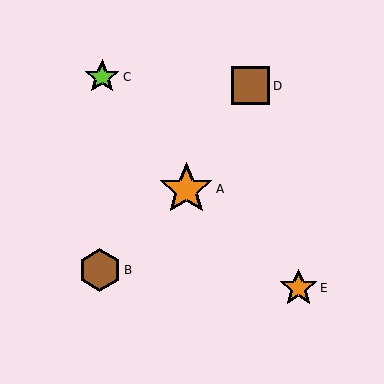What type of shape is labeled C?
Shape C is a lime star.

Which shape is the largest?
The orange star (labeled A) is the largest.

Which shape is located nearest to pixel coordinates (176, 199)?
The orange star (labeled A) at (186, 189) is nearest to that location.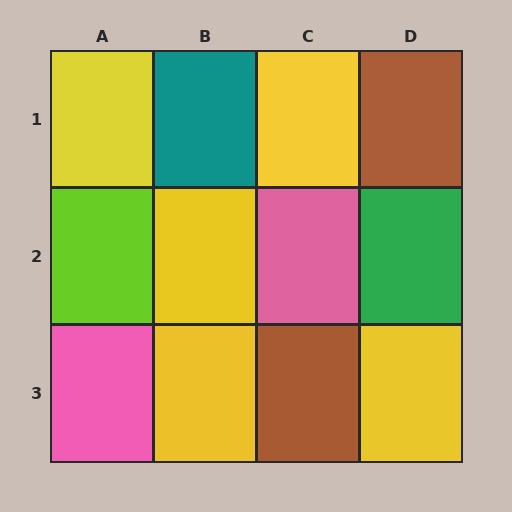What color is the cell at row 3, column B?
Yellow.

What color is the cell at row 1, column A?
Yellow.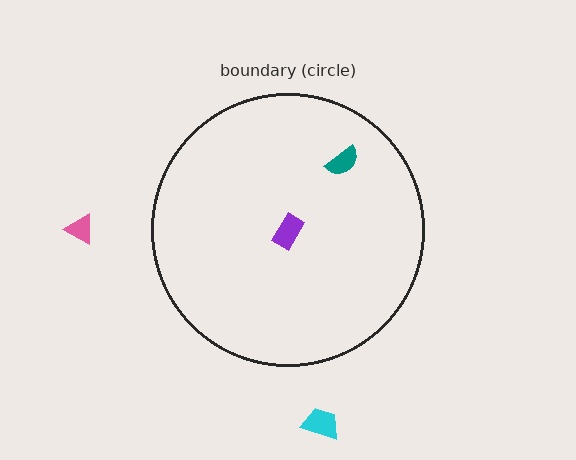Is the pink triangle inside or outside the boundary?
Outside.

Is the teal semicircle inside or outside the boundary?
Inside.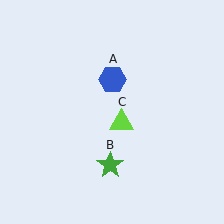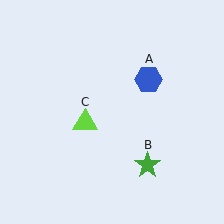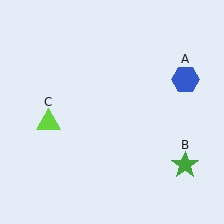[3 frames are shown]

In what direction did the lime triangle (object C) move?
The lime triangle (object C) moved left.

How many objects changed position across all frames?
3 objects changed position: blue hexagon (object A), green star (object B), lime triangle (object C).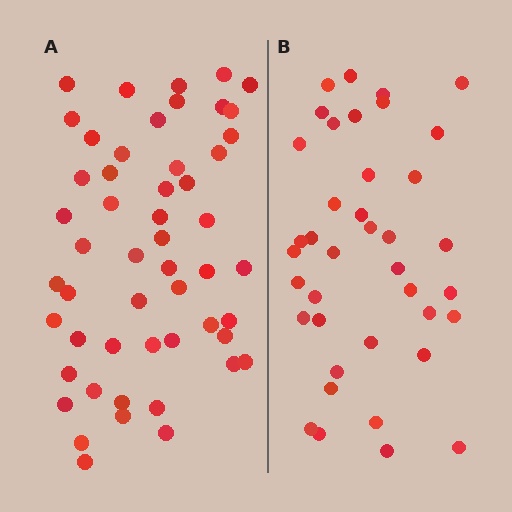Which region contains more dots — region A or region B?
Region A (the left region) has more dots.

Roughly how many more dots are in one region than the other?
Region A has approximately 15 more dots than region B.